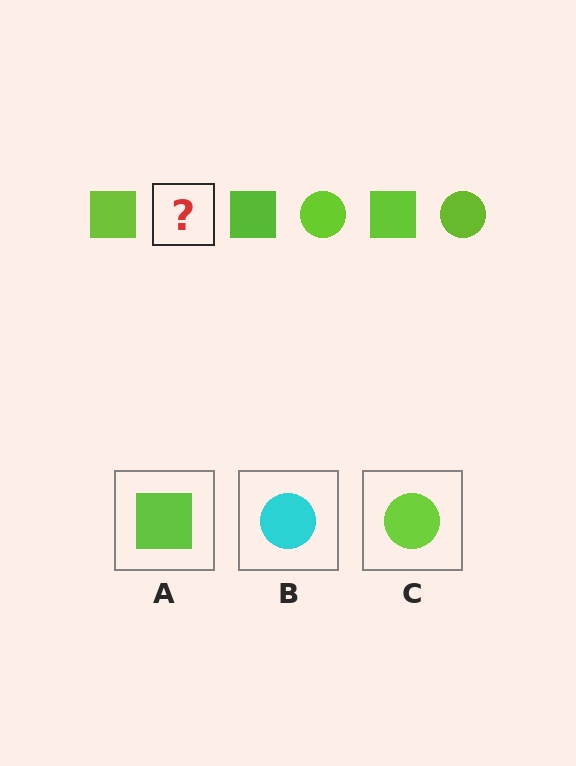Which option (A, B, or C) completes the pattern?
C.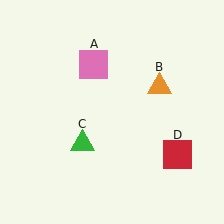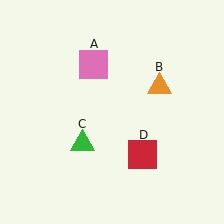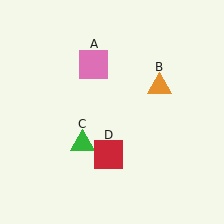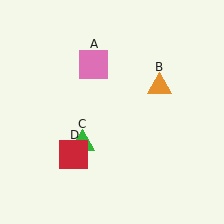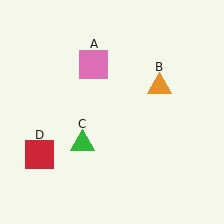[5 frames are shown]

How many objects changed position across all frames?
1 object changed position: red square (object D).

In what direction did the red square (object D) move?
The red square (object D) moved left.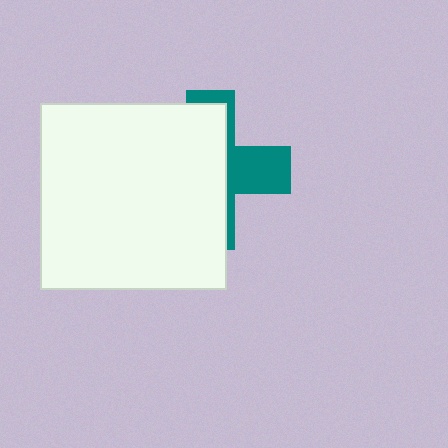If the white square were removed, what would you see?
You would see the complete teal cross.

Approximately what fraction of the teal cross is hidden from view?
Roughly 66% of the teal cross is hidden behind the white square.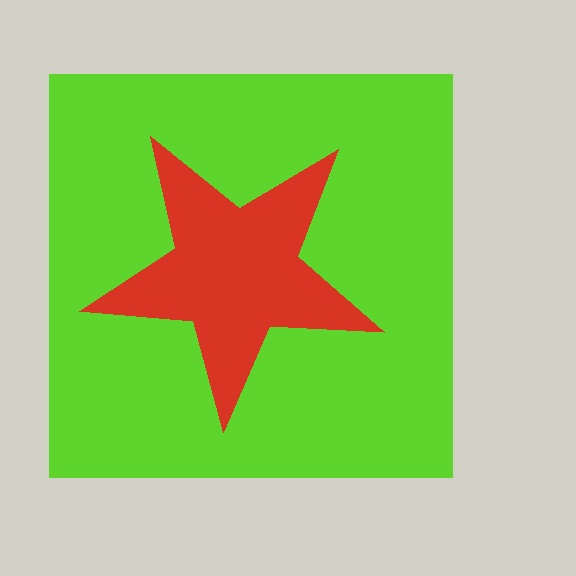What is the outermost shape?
The lime square.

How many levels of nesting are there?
2.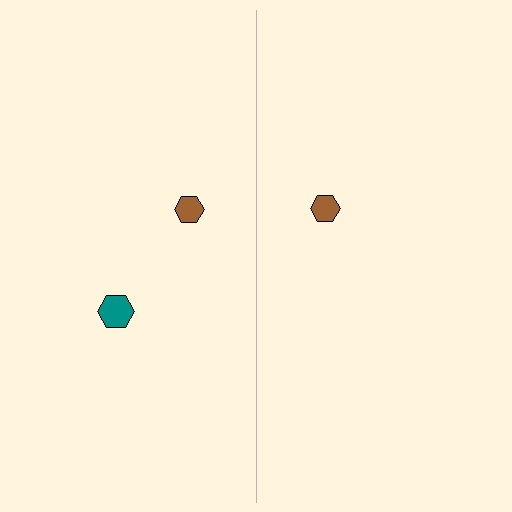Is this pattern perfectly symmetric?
No, the pattern is not perfectly symmetric. A teal hexagon is missing from the right side.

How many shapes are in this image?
There are 3 shapes in this image.